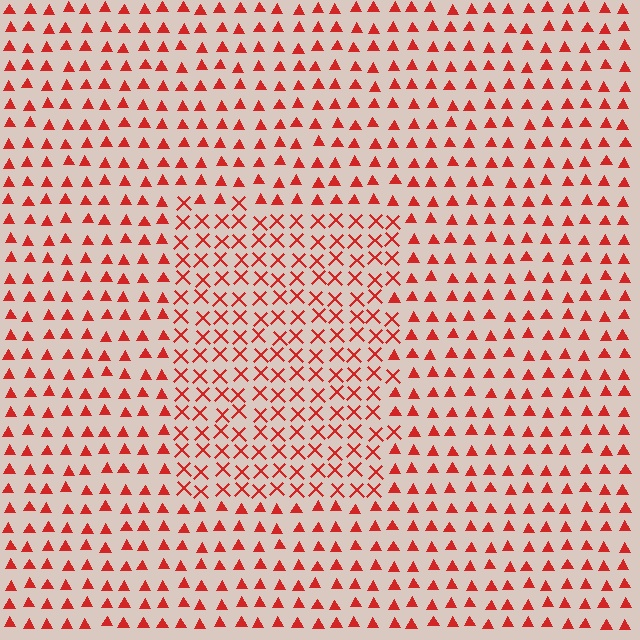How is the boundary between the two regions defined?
The boundary is defined by a change in element shape: X marks inside vs. triangles outside. All elements share the same color and spacing.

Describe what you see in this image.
The image is filled with small red elements arranged in a uniform grid. A rectangle-shaped region contains X marks, while the surrounding area contains triangles. The boundary is defined purely by the change in element shape.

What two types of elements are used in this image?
The image uses X marks inside the rectangle region and triangles outside it.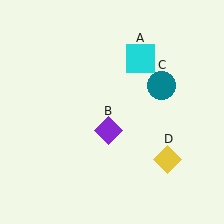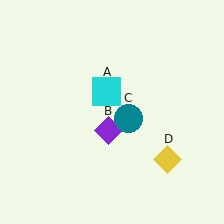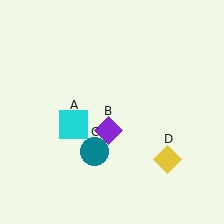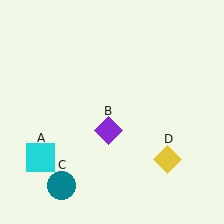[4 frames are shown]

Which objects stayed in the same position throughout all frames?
Purple diamond (object B) and yellow diamond (object D) remained stationary.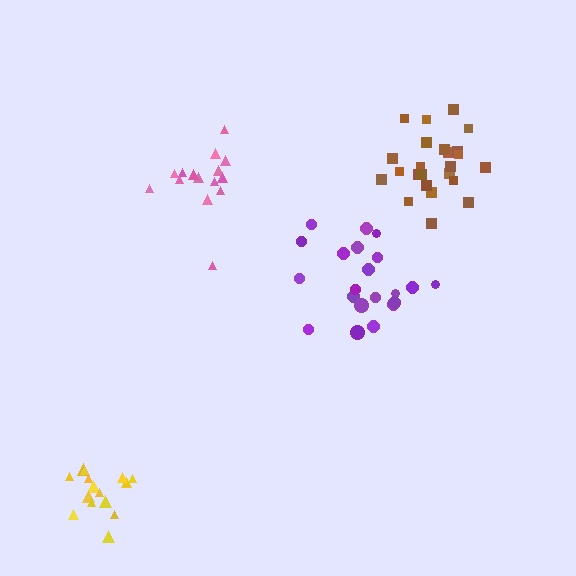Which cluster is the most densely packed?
Yellow.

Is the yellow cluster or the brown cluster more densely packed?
Yellow.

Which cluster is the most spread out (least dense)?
Purple.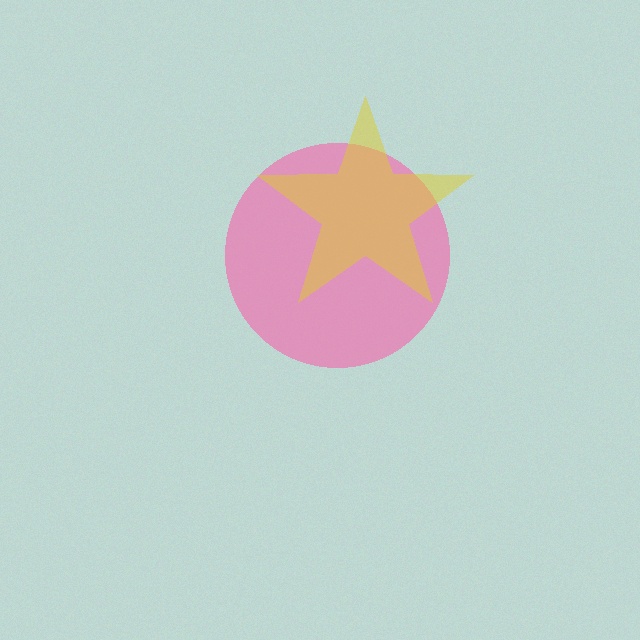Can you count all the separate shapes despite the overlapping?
Yes, there are 2 separate shapes.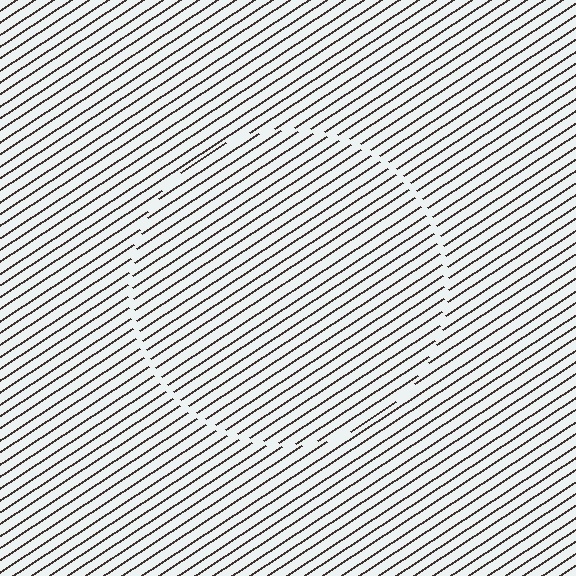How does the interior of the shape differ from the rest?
The interior of the shape contains the same grating, shifted by half a period — the contour is defined by the phase discontinuity where line-ends from the inner and outer gratings abut.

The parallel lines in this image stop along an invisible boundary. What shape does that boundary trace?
An illusory circle. The interior of the shape contains the same grating, shifted by half a period — the contour is defined by the phase discontinuity where line-ends from the inner and outer gratings abut.